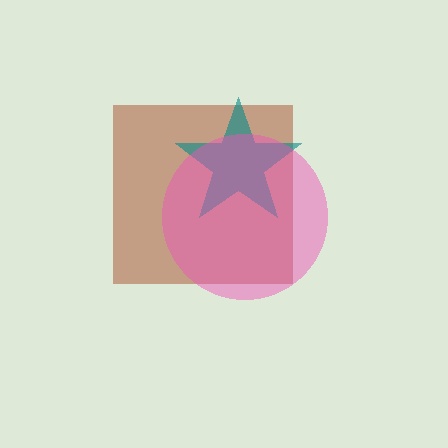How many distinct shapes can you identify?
There are 3 distinct shapes: a brown square, a teal star, a pink circle.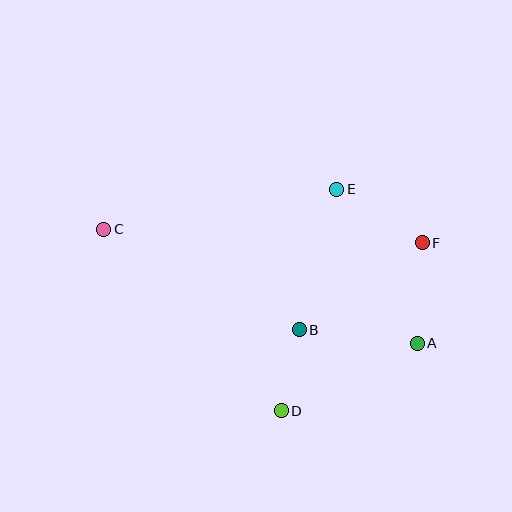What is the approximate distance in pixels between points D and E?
The distance between D and E is approximately 228 pixels.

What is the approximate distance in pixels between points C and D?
The distance between C and D is approximately 254 pixels.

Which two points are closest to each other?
Points B and D are closest to each other.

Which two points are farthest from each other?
Points A and C are farthest from each other.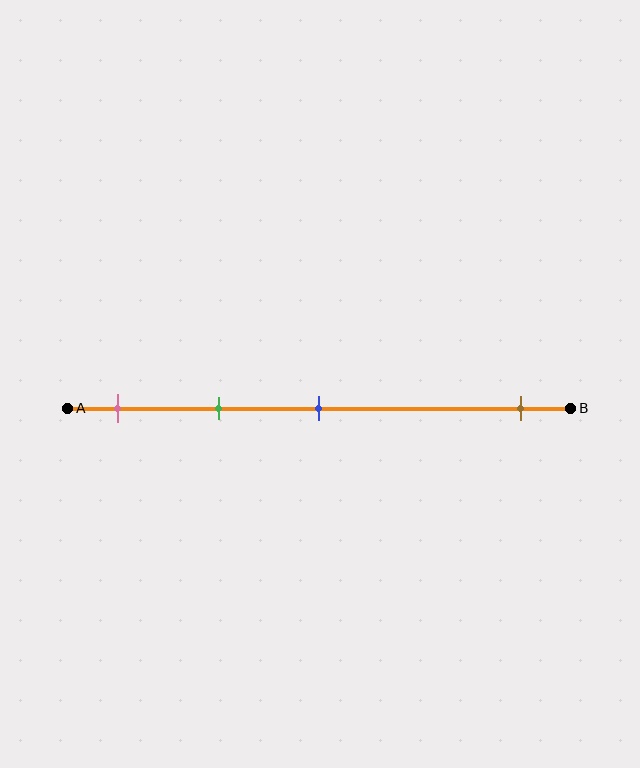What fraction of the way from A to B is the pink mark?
The pink mark is approximately 10% (0.1) of the way from A to B.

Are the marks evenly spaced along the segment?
No, the marks are not evenly spaced.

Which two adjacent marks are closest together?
The pink and green marks are the closest adjacent pair.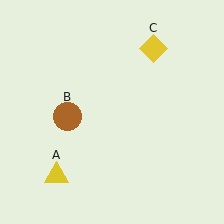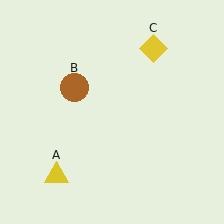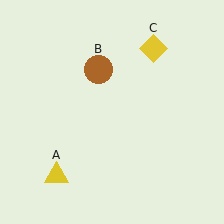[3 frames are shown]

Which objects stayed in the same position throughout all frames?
Yellow triangle (object A) and yellow diamond (object C) remained stationary.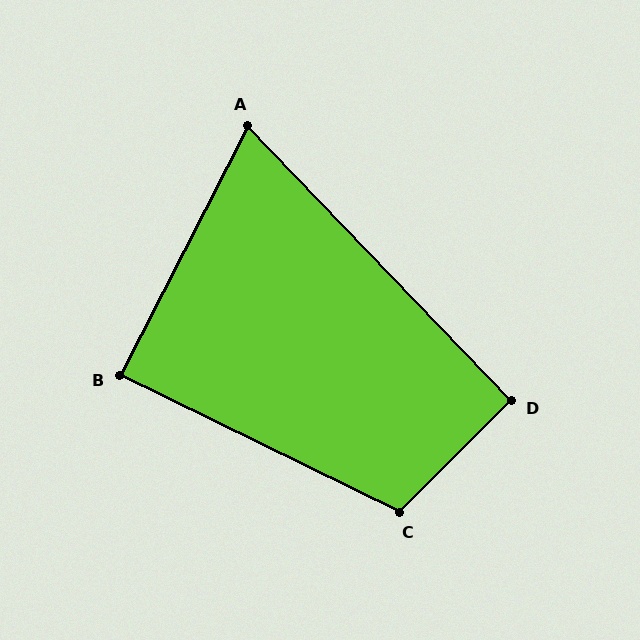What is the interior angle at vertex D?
Approximately 91 degrees (approximately right).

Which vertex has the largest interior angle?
C, at approximately 109 degrees.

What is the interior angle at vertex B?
Approximately 89 degrees (approximately right).